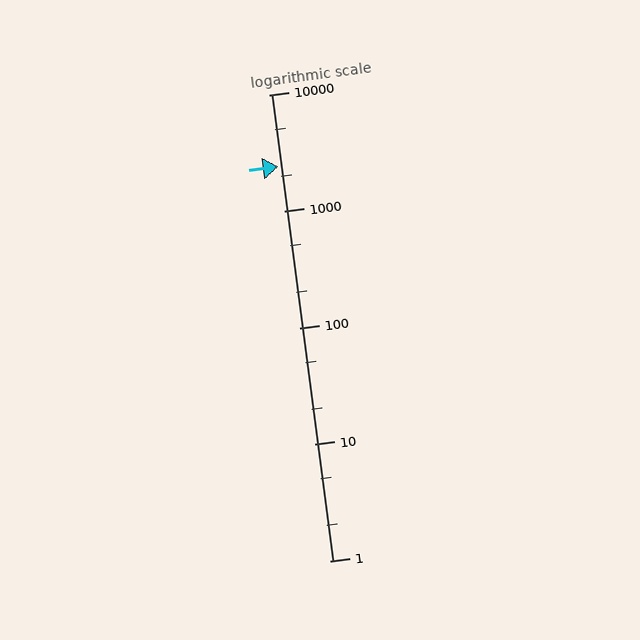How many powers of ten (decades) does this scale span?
The scale spans 4 decades, from 1 to 10000.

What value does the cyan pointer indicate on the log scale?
The pointer indicates approximately 2400.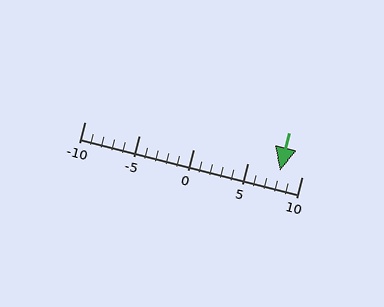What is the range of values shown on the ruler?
The ruler shows values from -10 to 10.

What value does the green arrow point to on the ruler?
The green arrow points to approximately 8.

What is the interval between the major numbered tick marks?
The major tick marks are spaced 5 units apart.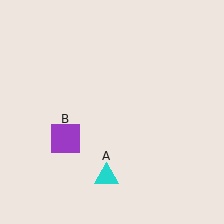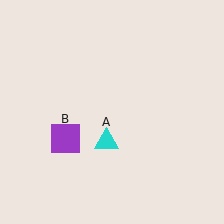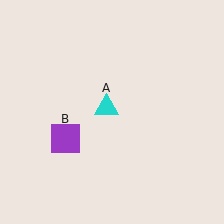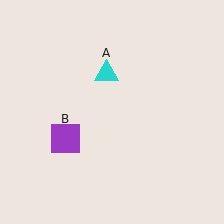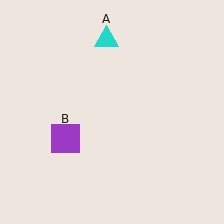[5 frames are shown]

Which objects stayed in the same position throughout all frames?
Purple square (object B) remained stationary.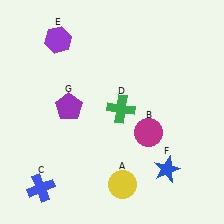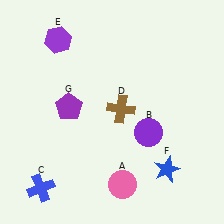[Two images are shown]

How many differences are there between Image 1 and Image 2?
There are 3 differences between the two images.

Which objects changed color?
A changed from yellow to pink. B changed from magenta to purple. D changed from green to brown.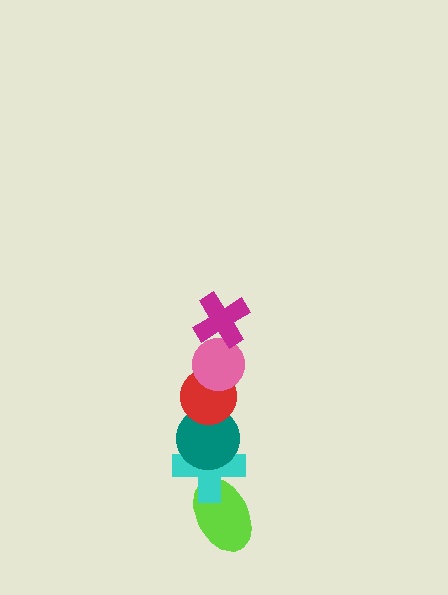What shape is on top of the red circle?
The pink circle is on top of the red circle.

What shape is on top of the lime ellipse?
The cyan cross is on top of the lime ellipse.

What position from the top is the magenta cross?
The magenta cross is 1st from the top.